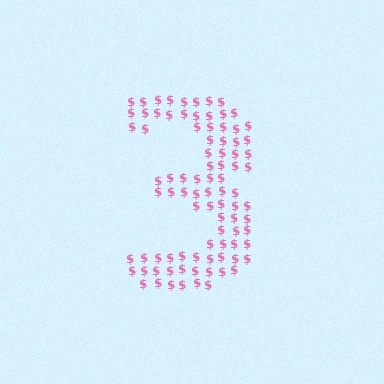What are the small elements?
The small elements are dollar signs.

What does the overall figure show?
The overall figure shows the digit 3.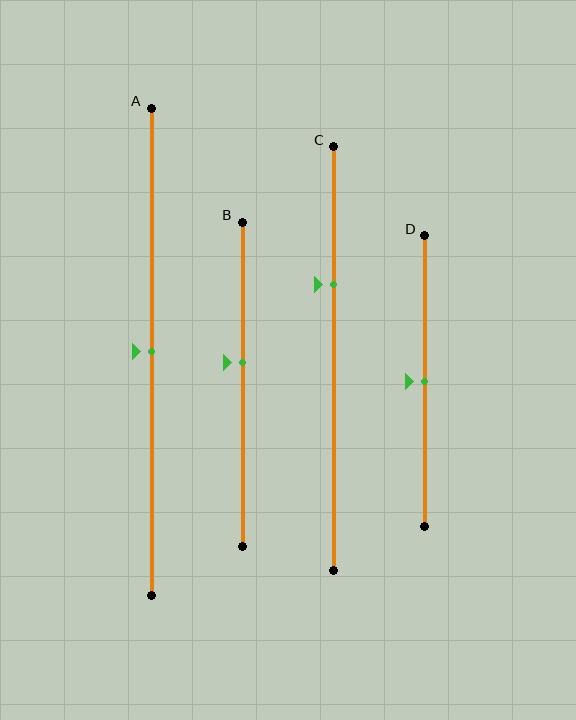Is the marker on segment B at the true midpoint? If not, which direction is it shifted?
No, the marker on segment B is shifted upward by about 7% of the segment length.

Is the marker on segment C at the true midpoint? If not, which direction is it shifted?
No, the marker on segment C is shifted upward by about 18% of the segment length.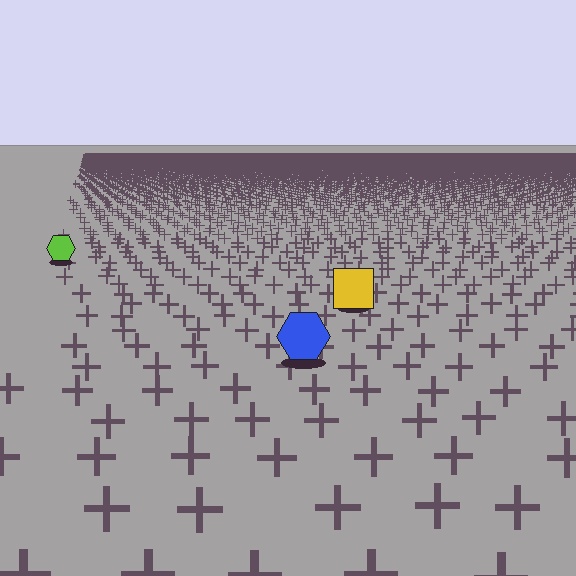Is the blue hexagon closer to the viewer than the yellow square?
Yes. The blue hexagon is closer — you can tell from the texture gradient: the ground texture is coarser near it.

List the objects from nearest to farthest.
From nearest to farthest: the blue hexagon, the yellow square, the lime hexagon.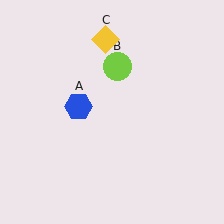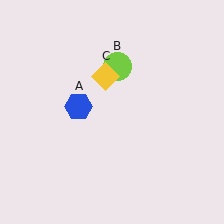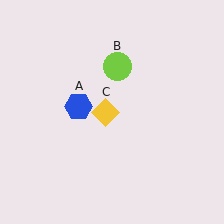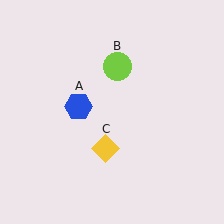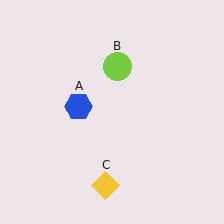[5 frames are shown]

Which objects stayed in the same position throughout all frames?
Blue hexagon (object A) and lime circle (object B) remained stationary.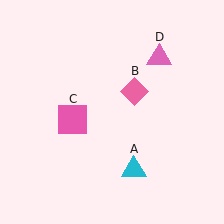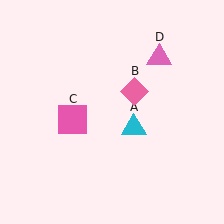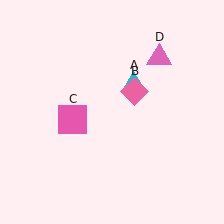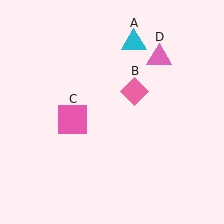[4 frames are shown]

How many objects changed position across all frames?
1 object changed position: cyan triangle (object A).